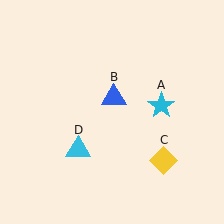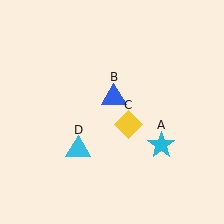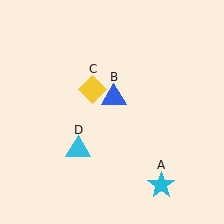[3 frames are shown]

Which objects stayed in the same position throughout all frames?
Blue triangle (object B) and cyan triangle (object D) remained stationary.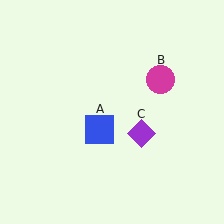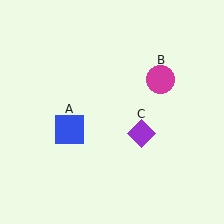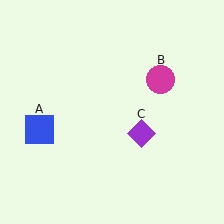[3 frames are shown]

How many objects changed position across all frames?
1 object changed position: blue square (object A).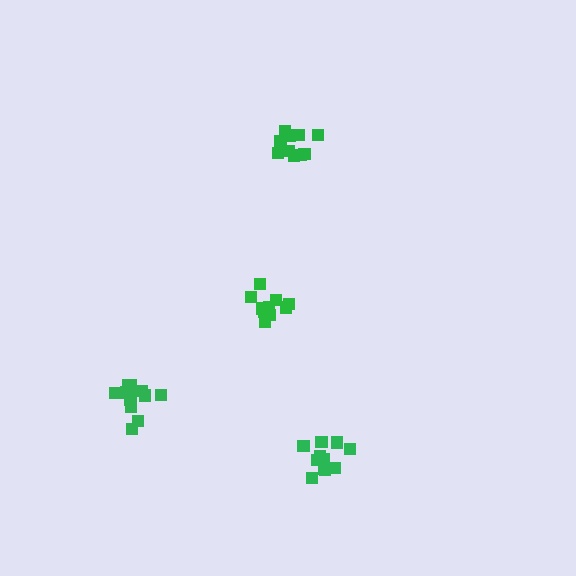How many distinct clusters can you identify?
There are 4 distinct clusters.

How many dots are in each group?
Group 1: 13 dots, Group 2: 12 dots, Group 3: 12 dots, Group 4: 11 dots (48 total).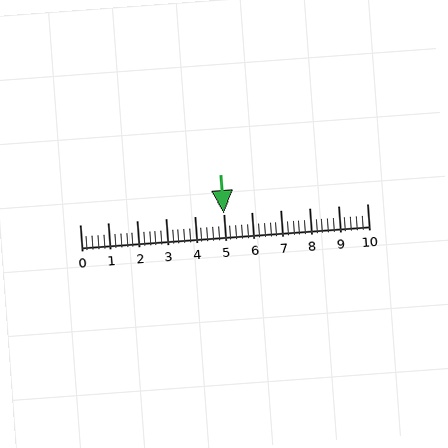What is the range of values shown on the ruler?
The ruler shows values from 0 to 10.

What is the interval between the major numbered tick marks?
The major tick marks are spaced 1 units apart.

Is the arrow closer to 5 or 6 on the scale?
The arrow is closer to 5.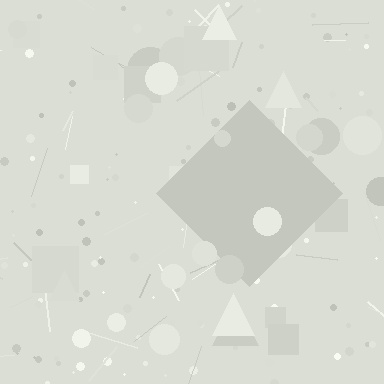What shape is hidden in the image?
A diamond is hidden in the image.